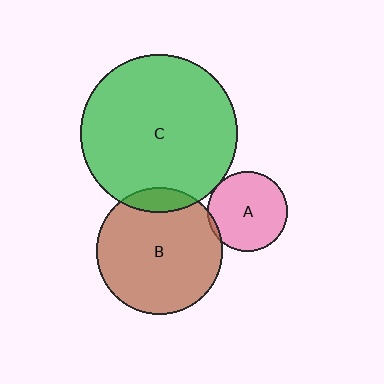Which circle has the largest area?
Circle C (green).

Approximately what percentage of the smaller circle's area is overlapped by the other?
Approximately 10%.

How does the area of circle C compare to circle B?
Approximately 1.6 times.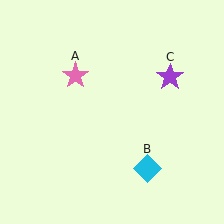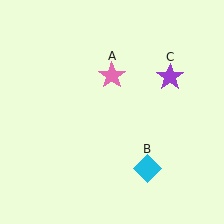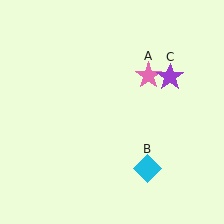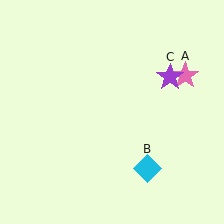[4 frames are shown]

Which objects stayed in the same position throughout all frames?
Cyan diamond (object B) and purple star (object C) remained stationary.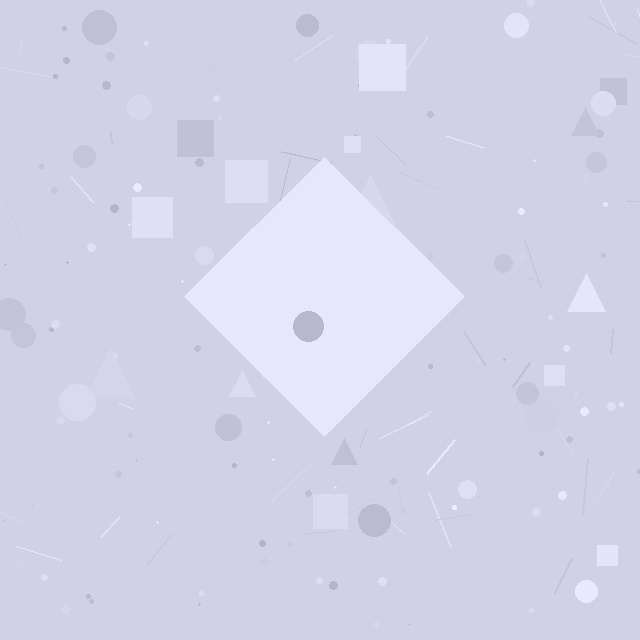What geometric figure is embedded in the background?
A diamond is embedded in the background.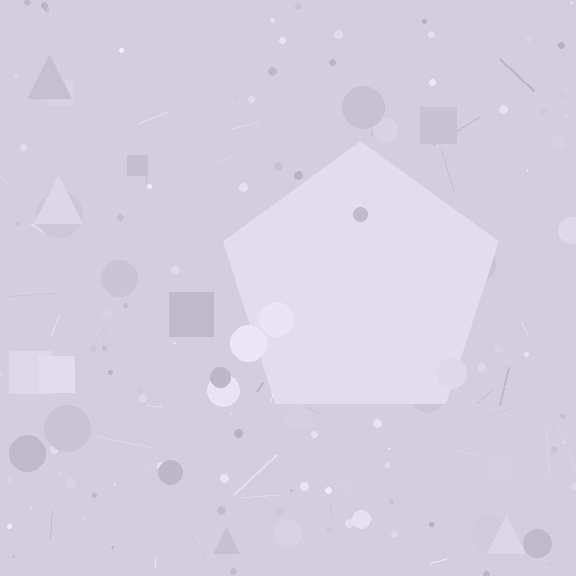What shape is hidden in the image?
A pentagon is hidden in the image.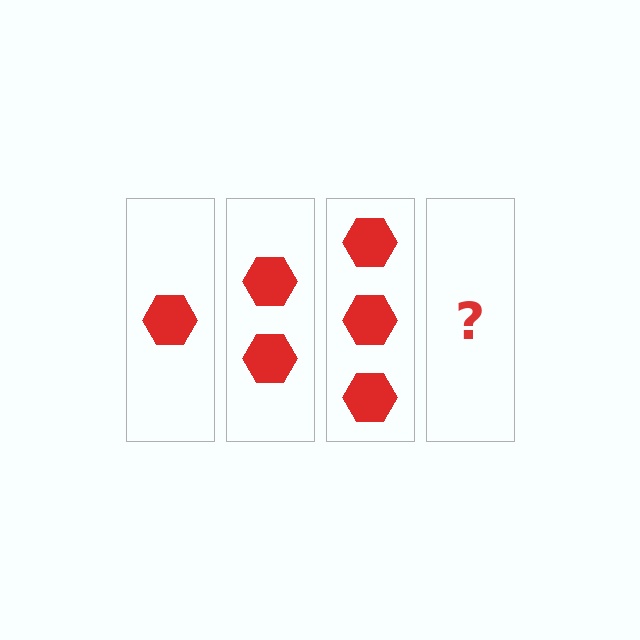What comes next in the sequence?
The next element should be 4 hexagons.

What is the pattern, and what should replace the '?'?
The pattern is that each step adds one more hexagon. The '?' should be 4 hexagons.